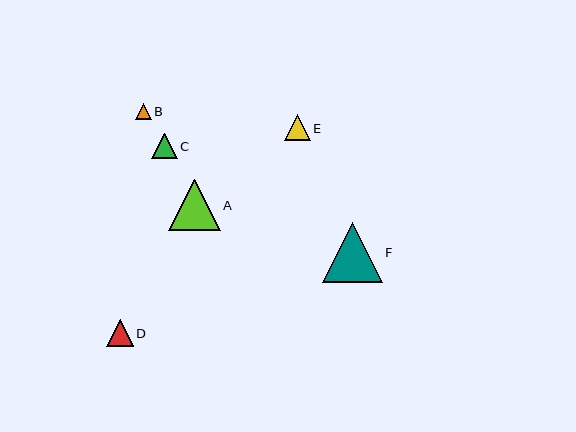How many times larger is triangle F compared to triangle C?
Triangle F is approximately 2.3 times the size of triangle C.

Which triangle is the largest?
Triangle F is the largest with a size of approximately 60 pixels.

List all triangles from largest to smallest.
From largest to smallest: F, A, D, E, C, B.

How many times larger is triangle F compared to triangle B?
Triangle F is approximately 3.7 times the size of triangle B.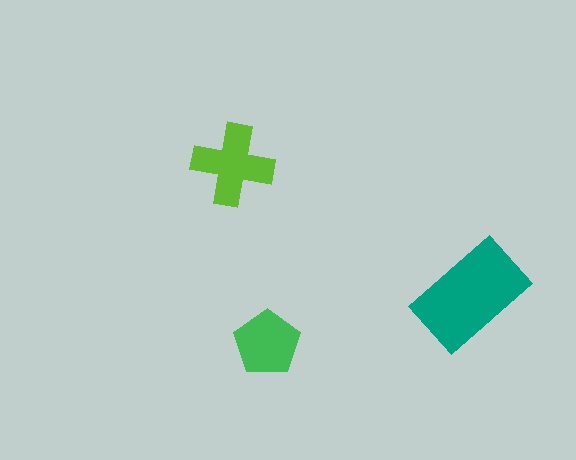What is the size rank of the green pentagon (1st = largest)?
3rd.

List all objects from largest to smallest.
The teal rectangle, the lime cross, the green pentagon.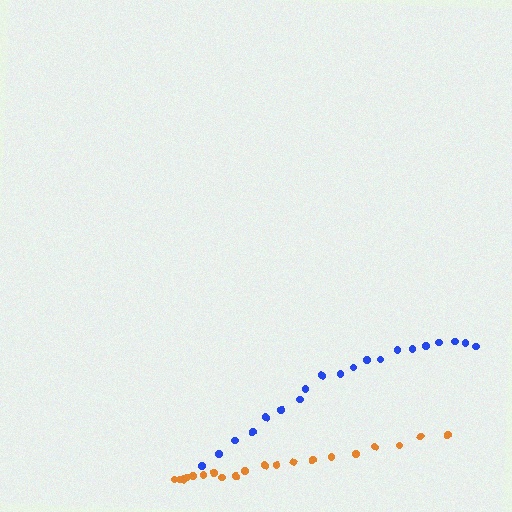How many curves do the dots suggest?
There are 2 distinct paths.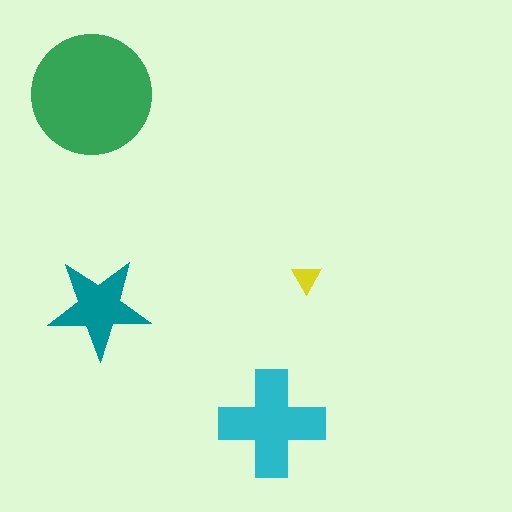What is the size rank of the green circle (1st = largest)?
1st.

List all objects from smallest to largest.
The yellow triangle, the teal star, the cyan cross, the green circle.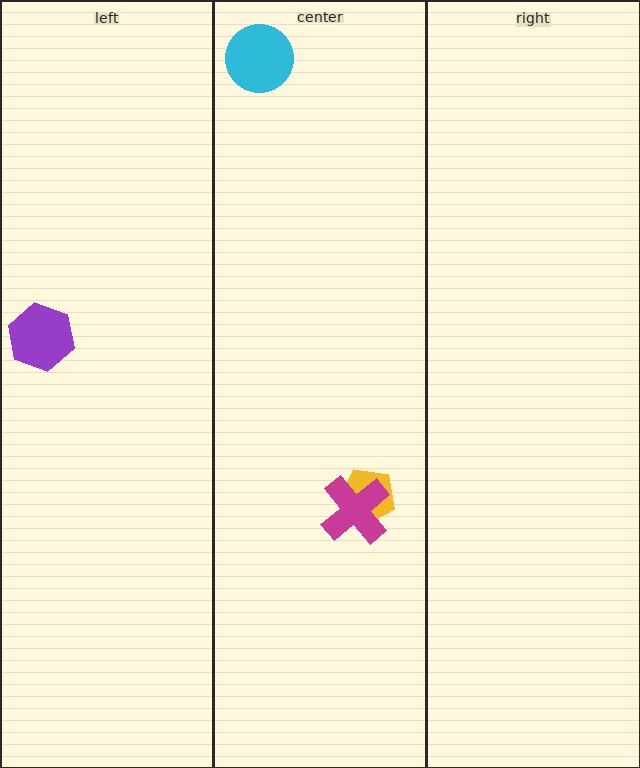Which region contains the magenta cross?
The center region.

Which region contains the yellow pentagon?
The center region.